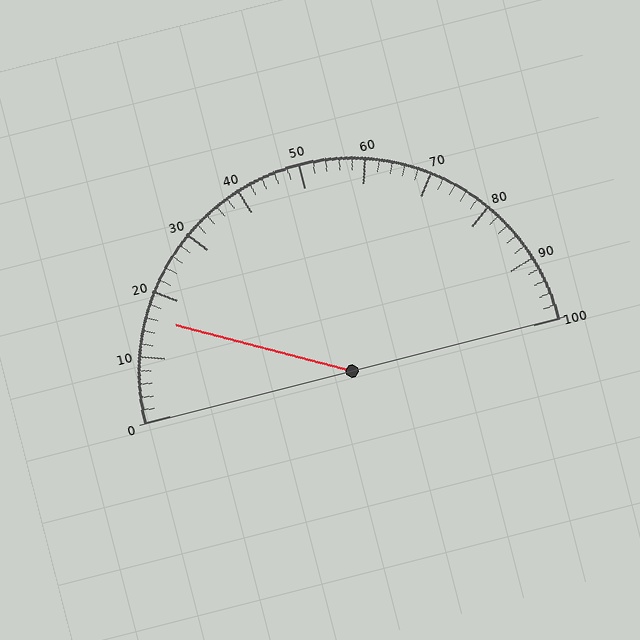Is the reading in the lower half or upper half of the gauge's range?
The reading is in the lower half of the range (0 to 100).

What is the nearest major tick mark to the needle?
The nearest major tick mark is 20.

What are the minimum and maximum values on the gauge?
The gauge ranges from 0 to 100.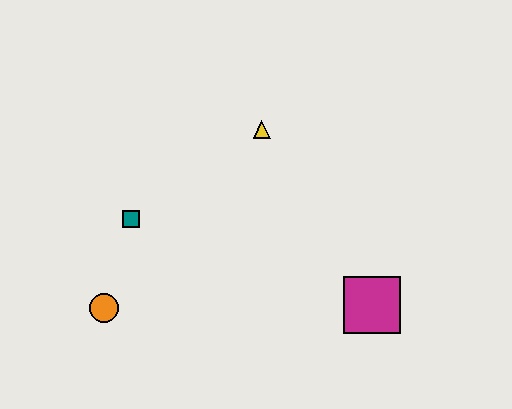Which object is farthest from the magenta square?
The orange circle is farthest from the magenta square.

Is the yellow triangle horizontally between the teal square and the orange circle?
No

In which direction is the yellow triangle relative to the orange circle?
The yellow triangle is above the orange circle.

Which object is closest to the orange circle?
The teal square is closest to the orange circle.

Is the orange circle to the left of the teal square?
Yes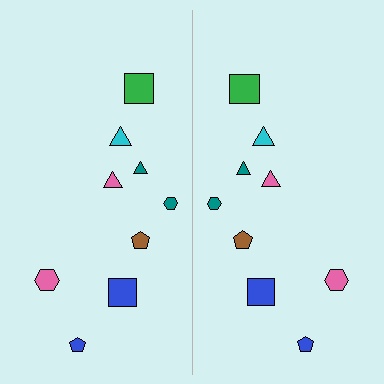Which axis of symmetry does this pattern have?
The pattern has a vertical axis of symmetry running through the center of the image.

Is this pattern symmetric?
Yes, this pattern has bilateral (reflection) symmetry.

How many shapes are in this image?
There are 18 shapes in this image.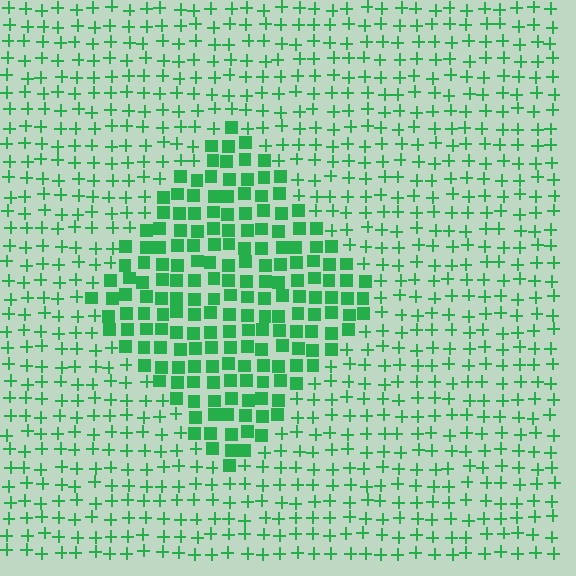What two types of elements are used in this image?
The image uses squares inside the diamond region and plus signs outside it.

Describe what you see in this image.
The image is filled with small green elements arranged in a uniform grid. A diamond-shaped region contains squares, while the surrounding area contains plus signs. The boundary is defined purely by the change in element shape.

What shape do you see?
I see a diamond.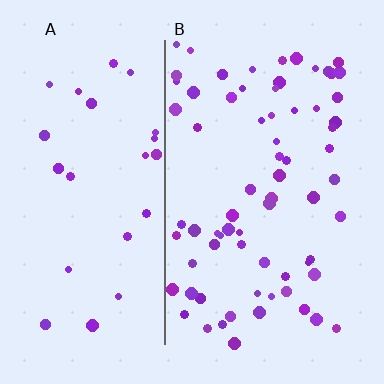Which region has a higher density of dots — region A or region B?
B (the right).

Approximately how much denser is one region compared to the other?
Approximately 2.6× — region B over region A.